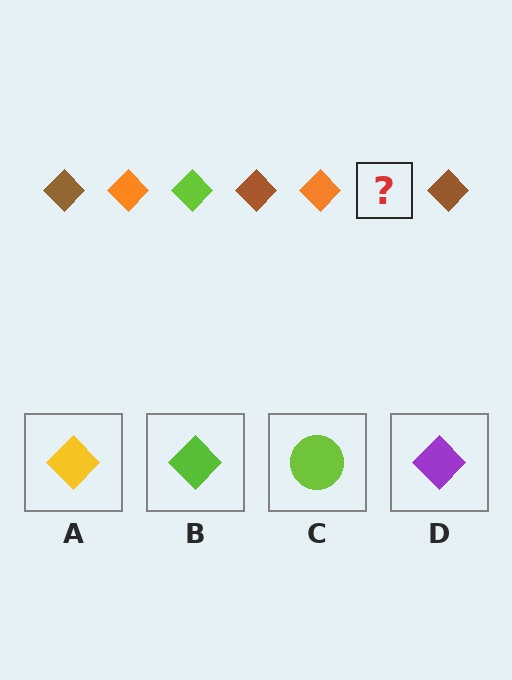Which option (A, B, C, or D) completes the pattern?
B.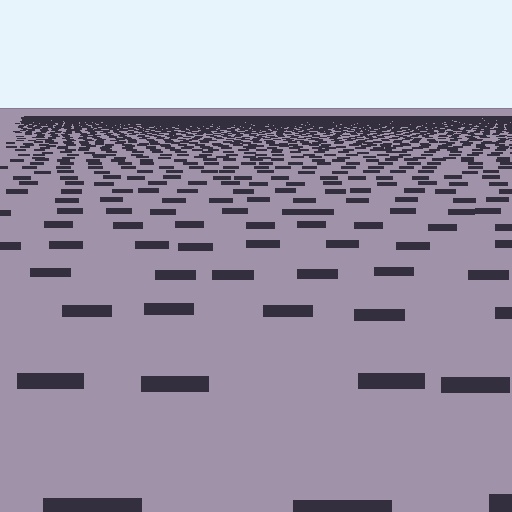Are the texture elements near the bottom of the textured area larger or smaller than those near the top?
Larger. Near the bottom, elements are closer to the viewer and appear at a bigger on-screen size.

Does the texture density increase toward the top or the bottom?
Density increases toward the top.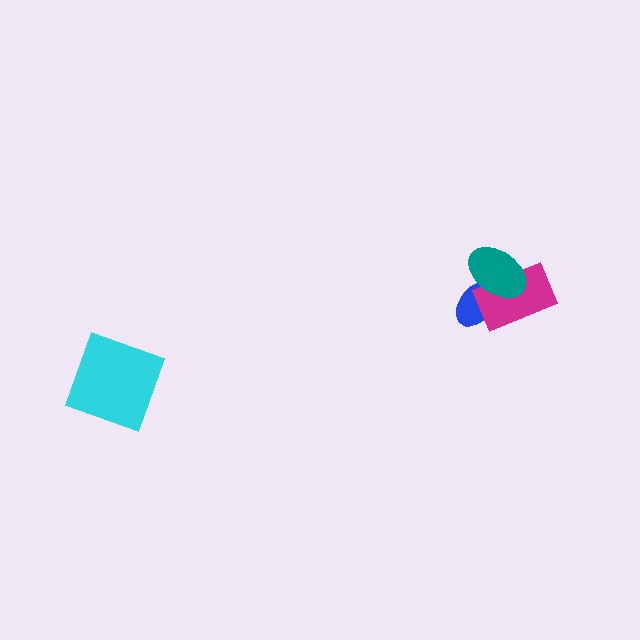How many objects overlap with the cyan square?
0 objects overlap with the cyan square.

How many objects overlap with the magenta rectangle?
2 objects overlap with the magenta rectangle.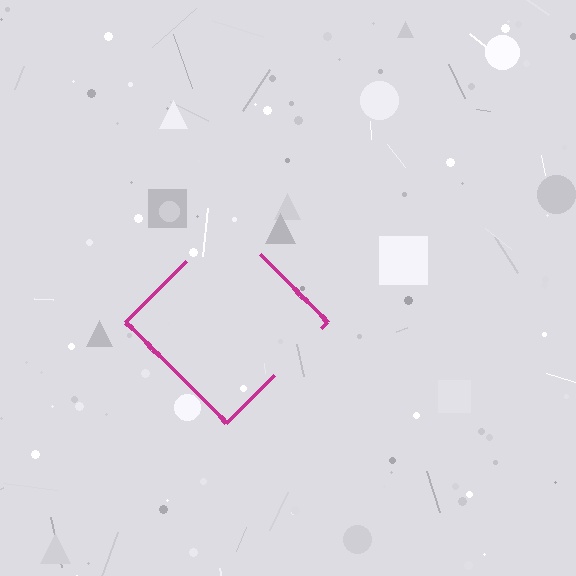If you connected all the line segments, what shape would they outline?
They would outline a diamond.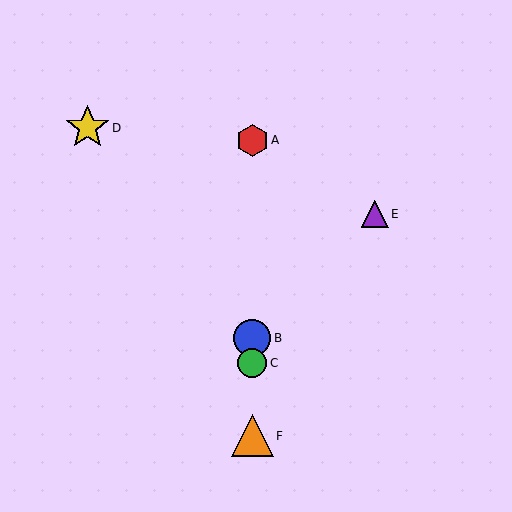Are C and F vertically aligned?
Yes, both are at x≈252.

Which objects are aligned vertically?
Objects A, B, C, F are aligned vertically.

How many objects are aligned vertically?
4 objects (A, B, C, F) are aligned vertically.